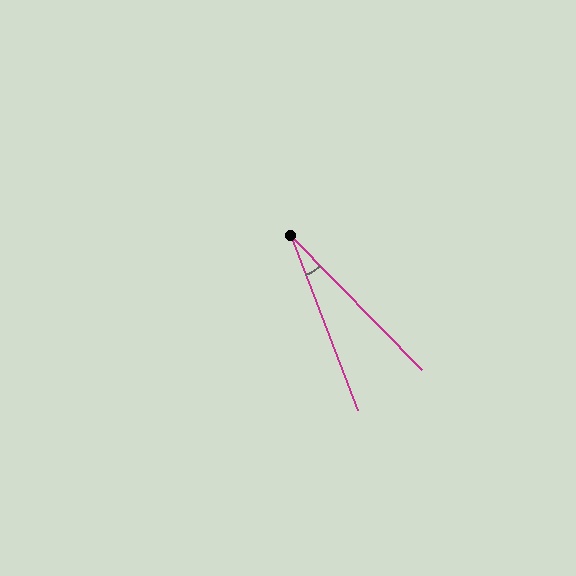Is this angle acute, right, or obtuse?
It is acute.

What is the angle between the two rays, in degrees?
Approximately 24 degrees.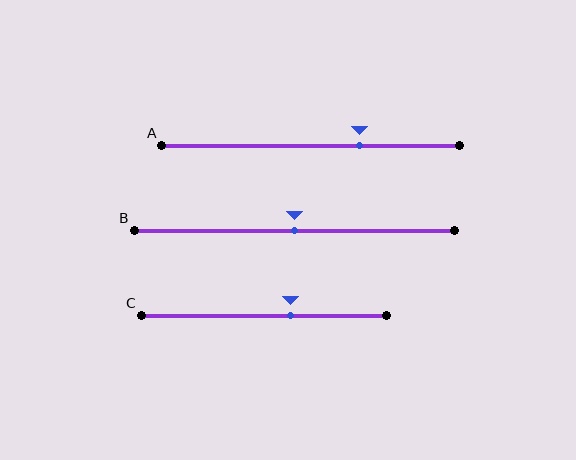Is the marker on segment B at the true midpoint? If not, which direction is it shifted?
Yes, the marker on segment B is at the true midpoint.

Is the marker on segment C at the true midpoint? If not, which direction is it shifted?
No, the marker on segment C is shifted to the right by about 11% of the segment length.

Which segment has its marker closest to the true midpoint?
Segment B has its marker closest to the true midpoint.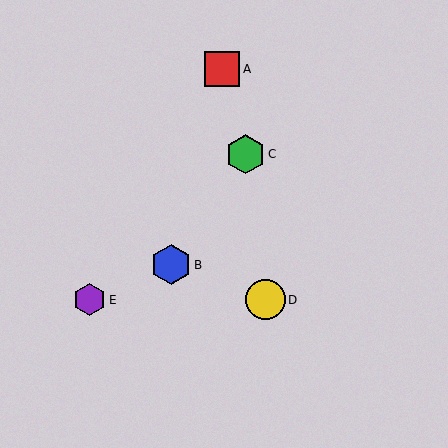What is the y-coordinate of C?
Object C is at y≈154.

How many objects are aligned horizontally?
2 objects (D, E) are aligned horizontally.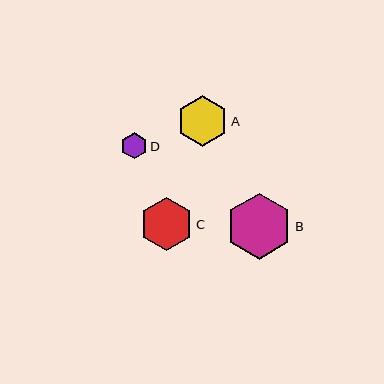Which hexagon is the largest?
Hexagon B is the largest with a size of approximately 66 pixels.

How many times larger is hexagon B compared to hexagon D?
Hexagon B is approximately 2.5 times the size of hexagon D.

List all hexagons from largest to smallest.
From largest to smallest: B, C, A, D.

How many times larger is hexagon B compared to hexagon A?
Hexagon B is approximately 1.3 times the size of hexagon A.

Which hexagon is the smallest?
Hexagon D is the smallest with a size of approximately 26 pixels.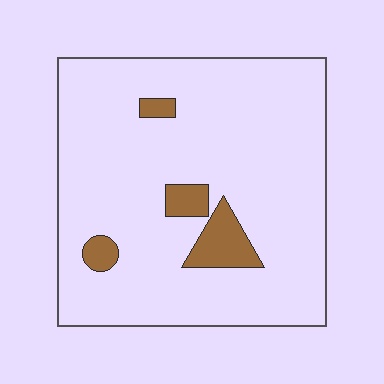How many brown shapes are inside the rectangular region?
4.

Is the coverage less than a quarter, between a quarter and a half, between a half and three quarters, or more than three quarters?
Less than a quarter.